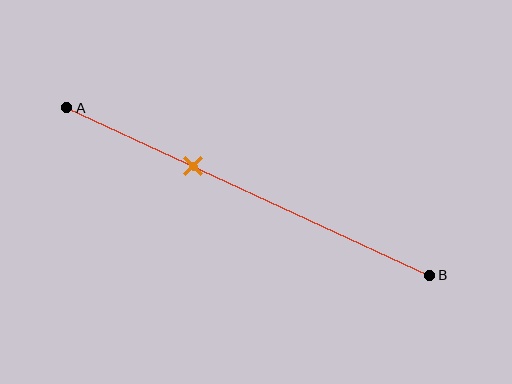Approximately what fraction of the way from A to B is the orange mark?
The orange mark is approximately 35% of the way from A to B.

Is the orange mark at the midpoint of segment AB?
No, the mark is at about 35% from A, not at the 50% midpoint.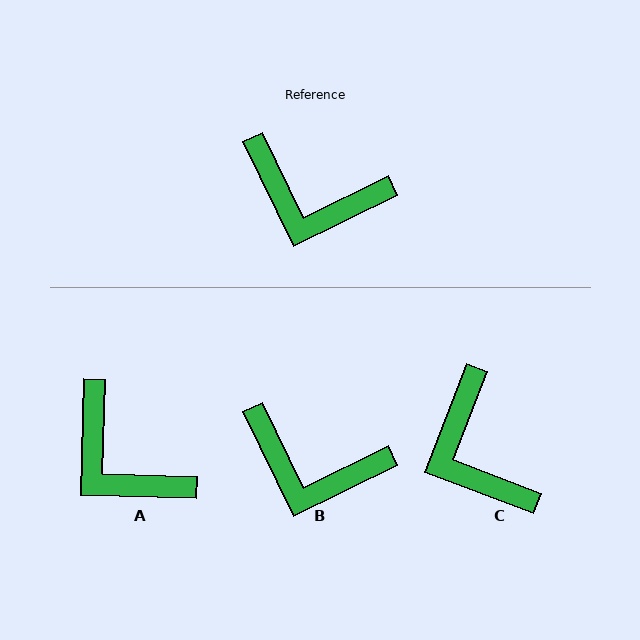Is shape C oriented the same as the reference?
No, it is off by about 47 degrees.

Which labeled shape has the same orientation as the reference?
B.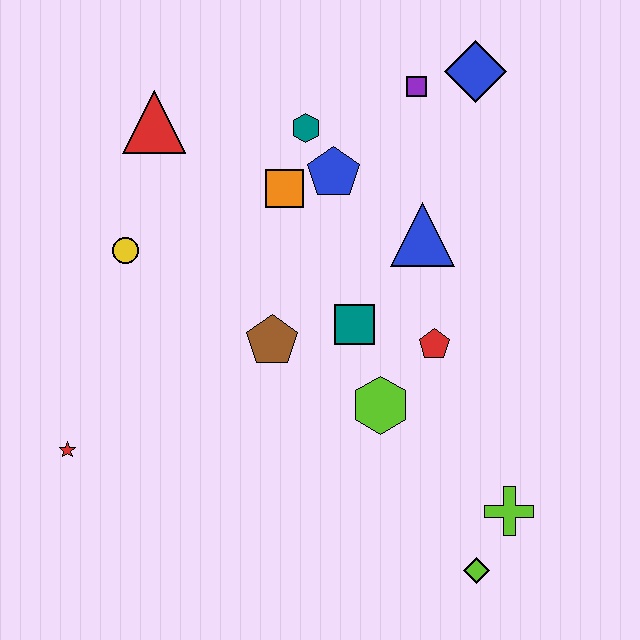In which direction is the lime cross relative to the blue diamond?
The lime cross is below the blue diamond.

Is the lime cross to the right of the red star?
Yes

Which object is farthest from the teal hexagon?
The lime diamond is farthest from the teal hexagon.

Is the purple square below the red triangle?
No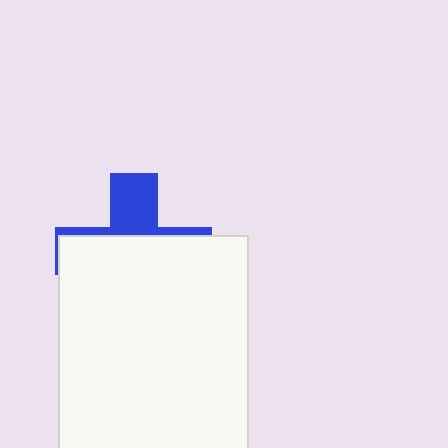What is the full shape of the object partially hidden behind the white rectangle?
The partially hidden object is a blue cross.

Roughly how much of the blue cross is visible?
A small part of it is visible (roughly 31%).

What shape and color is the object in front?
The object in front is a white rectangle.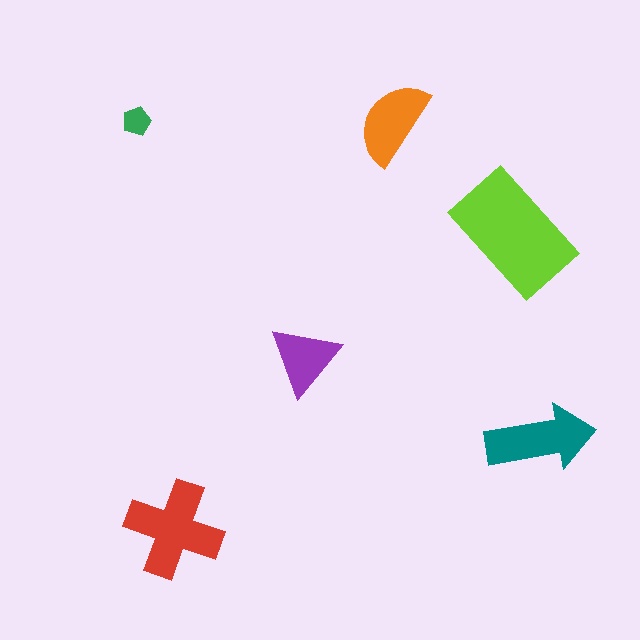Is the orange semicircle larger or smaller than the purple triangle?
Larger.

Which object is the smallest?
The green pentagon.